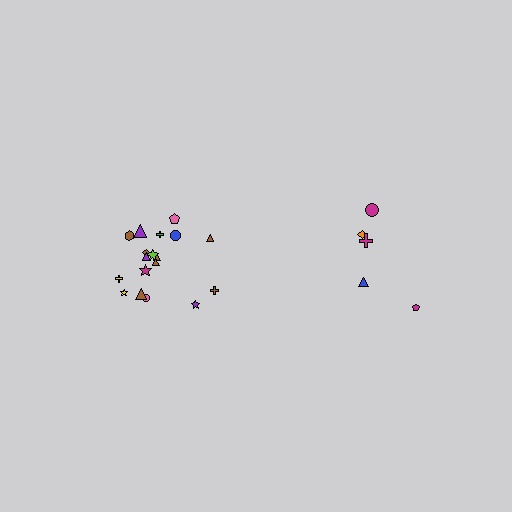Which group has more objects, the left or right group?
The left group.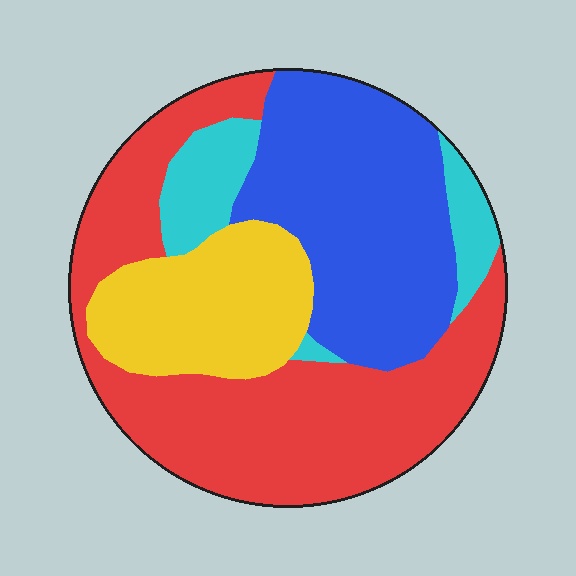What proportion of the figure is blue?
Blue takes up between a quarter and a half of the figure.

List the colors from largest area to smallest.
From largest to smallest: red, blue, yellow, cyan.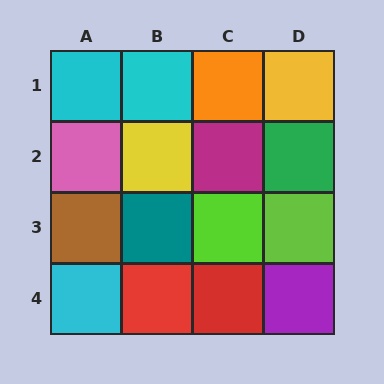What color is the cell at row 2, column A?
Pink.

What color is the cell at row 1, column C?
Orange.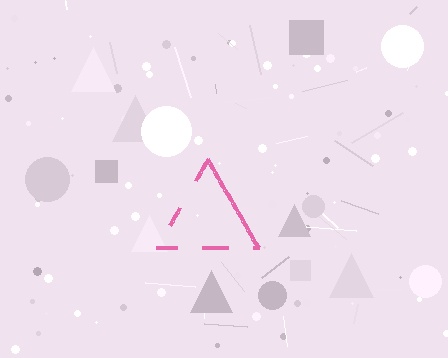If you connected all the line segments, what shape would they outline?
They would outline a triangle.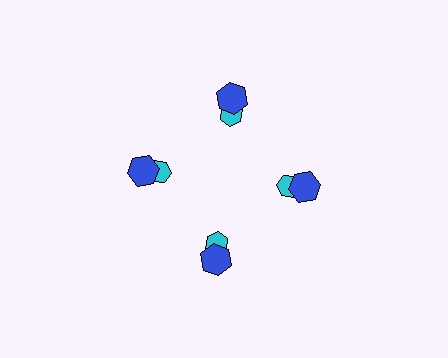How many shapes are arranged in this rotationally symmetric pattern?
There are 8 shapes, arranged in 4 groups of 2.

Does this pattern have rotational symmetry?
Yes, this pattern has 4-fold rotational symmetry. It looks the same after rotating 90 degrees around the center.